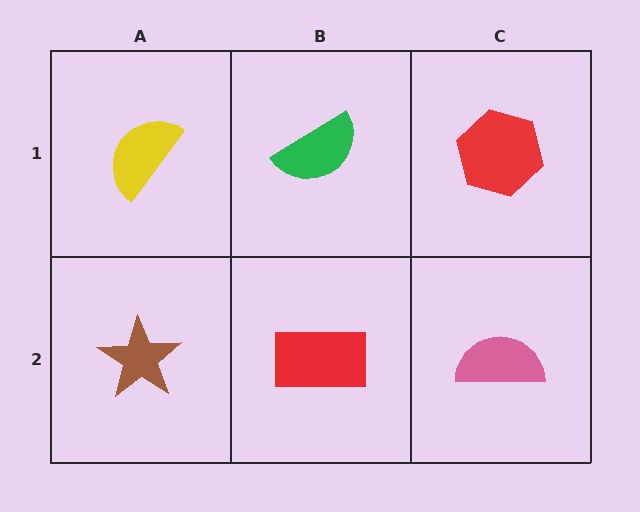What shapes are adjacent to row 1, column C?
A pink semicircle (row 2, column C), a green semicircle (row 1, column B).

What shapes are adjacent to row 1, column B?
A red rectangle (row 2, column B), a yellow semicircle (row 1, column A), a red hexagon (row 1, column C).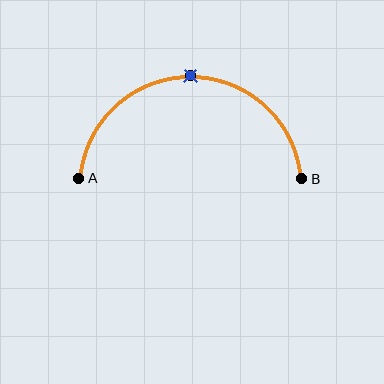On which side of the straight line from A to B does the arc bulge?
The arc bulges above the straight line connecting A and B.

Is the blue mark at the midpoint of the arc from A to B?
Yes. The blue mark lies on the arc at equal arc-length from both A and B — it is the arc midpoint.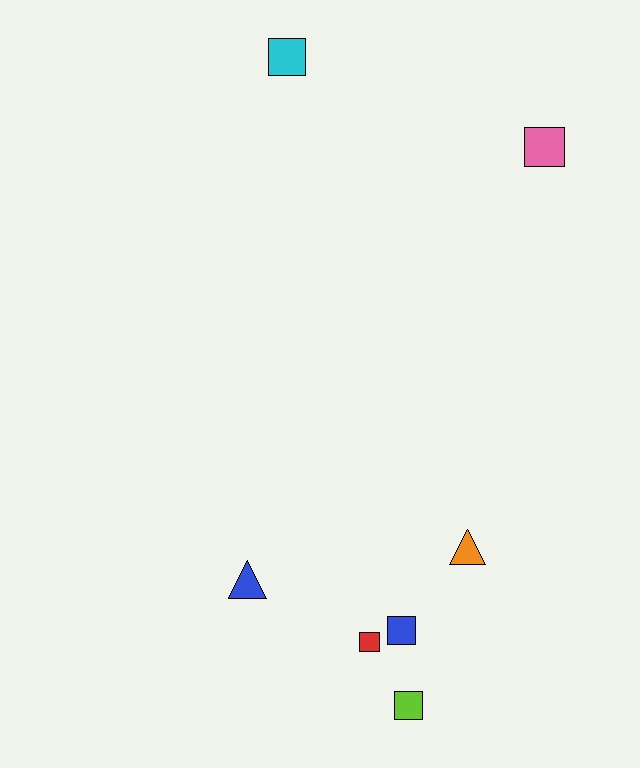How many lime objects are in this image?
There is 1 lime object.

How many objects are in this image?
There are 7 objects.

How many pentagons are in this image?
There are no pentagons.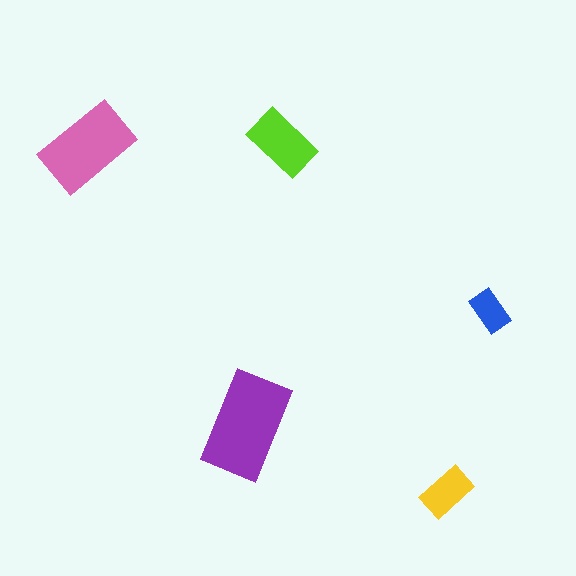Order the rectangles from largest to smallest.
the purple one, the pink one, the lime one, the yellow one, the blue one.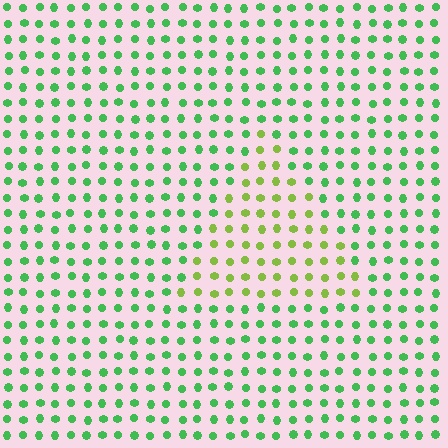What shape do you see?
I see a triangle.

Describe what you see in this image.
The image is filled with small green elements in a uniform arrangement. A triangle-shaped region is visible where the elements are tinted to a slightly different hue, forming a subtle color boundary.